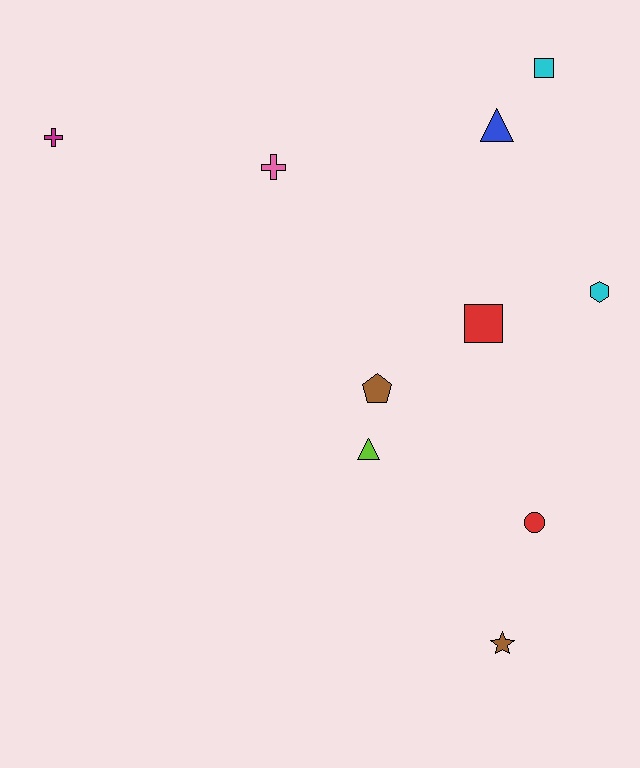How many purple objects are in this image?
There are no purple objects.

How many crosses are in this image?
There are 2 crosses.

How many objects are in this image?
There are 10 objects.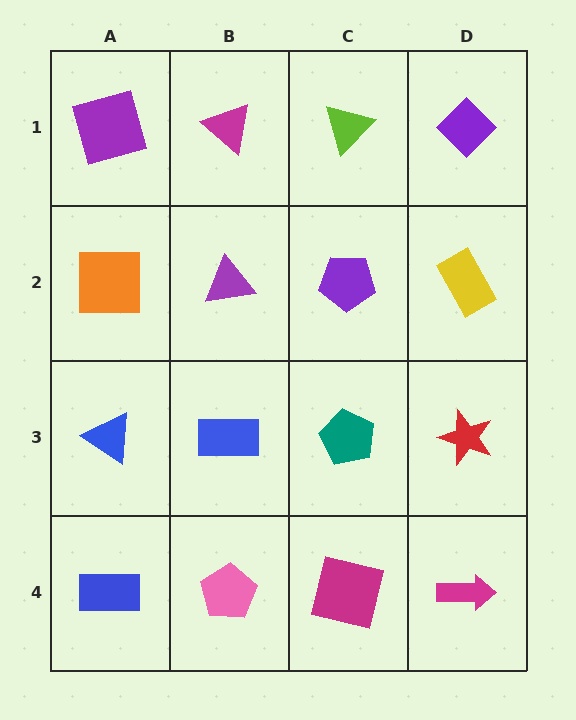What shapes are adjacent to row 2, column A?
A purple square (row 1, column A), a blue triangle (row 3, column A), a purple triangle (row 2, column B).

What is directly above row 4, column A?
A blue triangle.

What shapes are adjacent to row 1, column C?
A purple pentagon (row 2, column C), a magenta triangle (row 1, column B), a purple diamond (row 1, column D).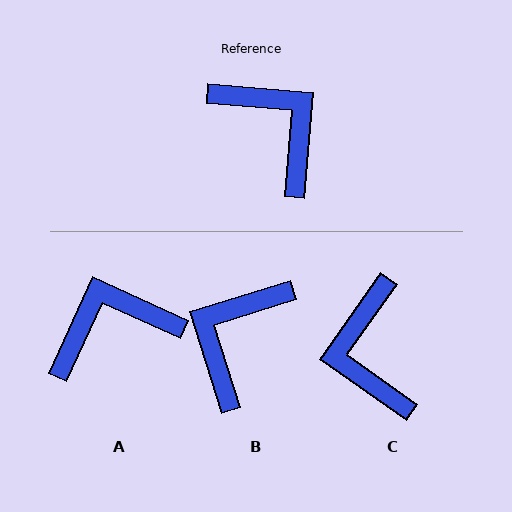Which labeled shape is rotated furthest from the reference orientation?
C, about 150 degrees away.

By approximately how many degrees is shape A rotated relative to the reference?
Approximately 71 degrees counter-clockwise.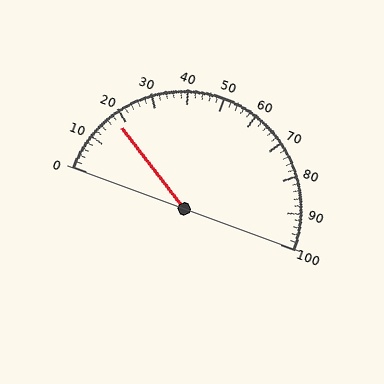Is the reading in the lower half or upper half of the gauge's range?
The reading is in the lower half of the range (0 to 100).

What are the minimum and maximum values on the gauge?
The gauge ranges from 0 to 100.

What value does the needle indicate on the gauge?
The needle indicates approximately 18.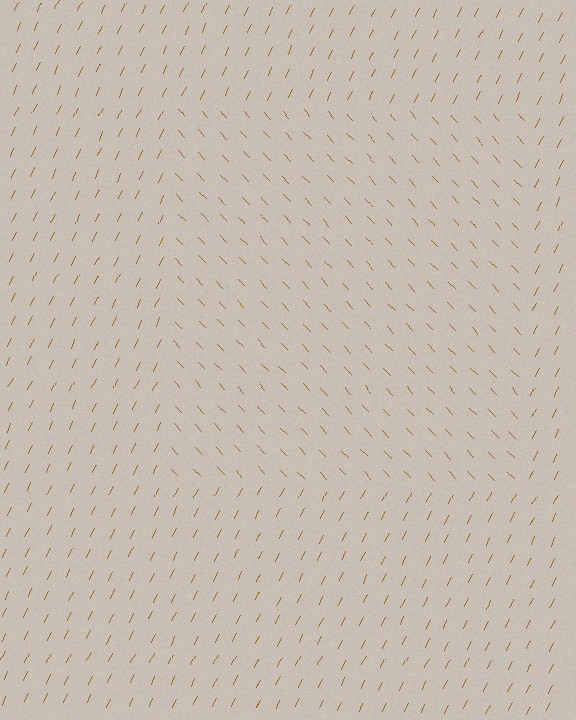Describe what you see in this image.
The image is filled with small brown line segments. A rectangle region in the image has lines oriented differently from the surrounding lines, creating a visible texture boundary.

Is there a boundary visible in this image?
Yes, there is a texture boundary formed by a change in line orientation.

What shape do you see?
I see a rectangle.